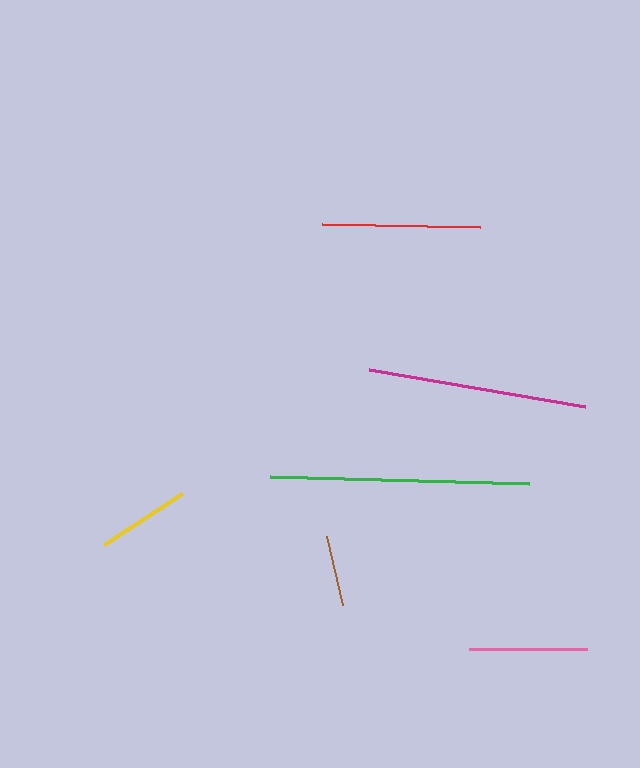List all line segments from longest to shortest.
From longest to shortest: green, magenta, red, pink, yellow, brown.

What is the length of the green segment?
The green segment is approximately 260 pixels long.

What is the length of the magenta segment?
The magenta segment is approximately 219 pixels long.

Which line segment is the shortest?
The brown line is the shortest at approximately 70 pixels.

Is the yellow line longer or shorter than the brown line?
The yellow line is longer than the brown line.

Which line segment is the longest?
The green line is the longest at approximately 260 pixels.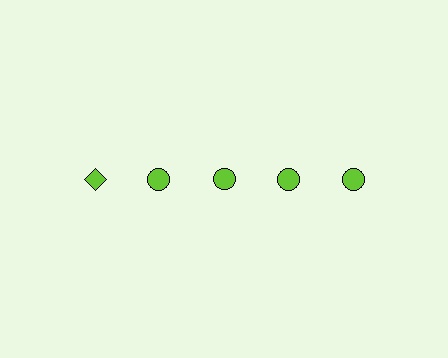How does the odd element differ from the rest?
It has a different shape: diamond instead of circle.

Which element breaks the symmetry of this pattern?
The lime diamond in the top row, leftmost column breaks the symmetry. All other shapes are lime circles.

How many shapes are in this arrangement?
There are 5 shapes arranged in a grid pattern.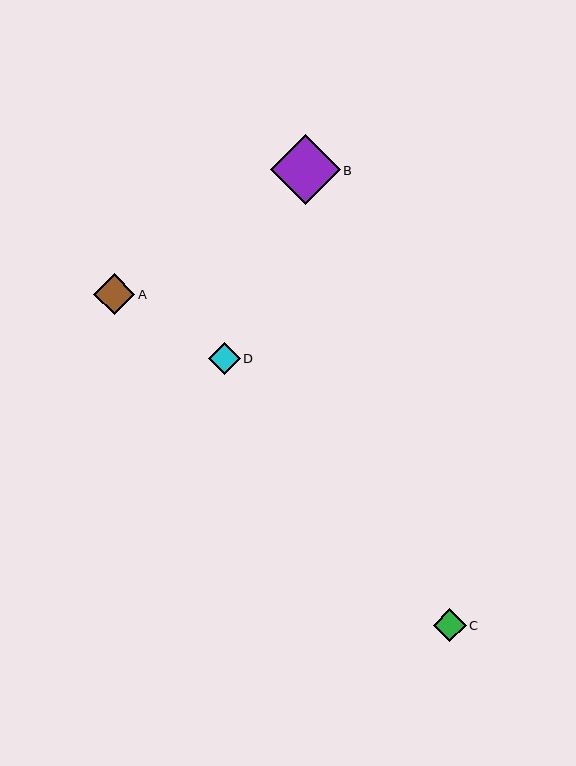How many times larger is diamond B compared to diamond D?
Diamond B is approximately 2.2 times the size of diamond D.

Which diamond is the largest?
Diamond B is the largest with a size of approximately 70 pixels.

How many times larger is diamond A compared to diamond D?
Diamond A is approximately 1.3 times the size of diamond D.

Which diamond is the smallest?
Diamond D is the smallest with a size of approximately 31 pixels.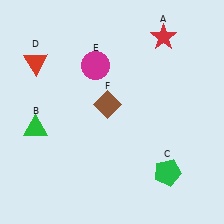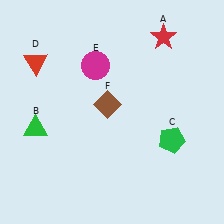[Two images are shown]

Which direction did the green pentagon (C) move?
The green pentagon (C) moved up.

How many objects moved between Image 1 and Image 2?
1 object moved between the two images.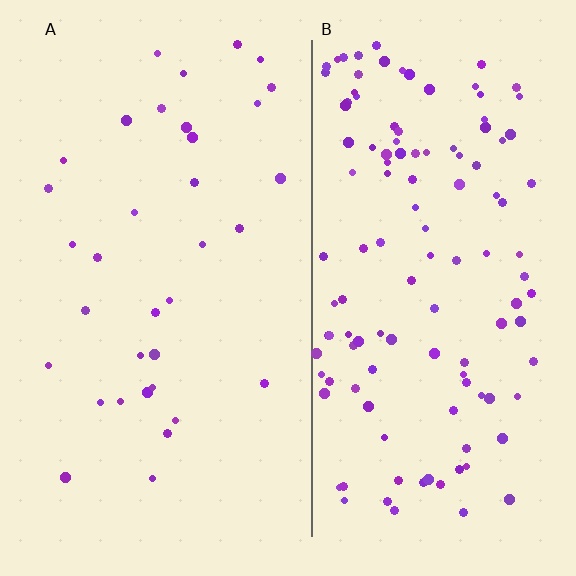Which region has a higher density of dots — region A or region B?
B (the right).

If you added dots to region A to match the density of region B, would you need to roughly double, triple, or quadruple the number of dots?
Approximately quadruple.